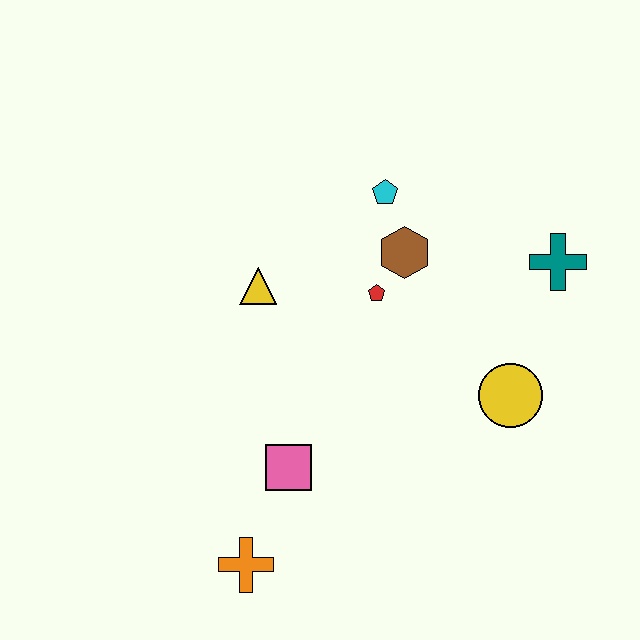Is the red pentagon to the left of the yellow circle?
Yes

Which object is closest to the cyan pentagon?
The brown hexagon is closest to the cyan pentagon.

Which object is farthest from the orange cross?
The teal cross is farthest from the orange cross.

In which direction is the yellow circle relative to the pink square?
The yellow circle is to the right of the pink square.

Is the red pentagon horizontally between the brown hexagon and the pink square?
Yes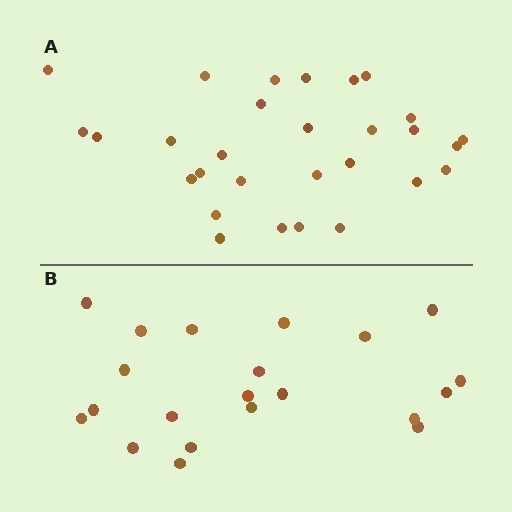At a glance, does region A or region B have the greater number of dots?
Region A (the top region) has more dots.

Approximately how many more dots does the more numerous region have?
Region A has roughly 8 or so more dots than region B.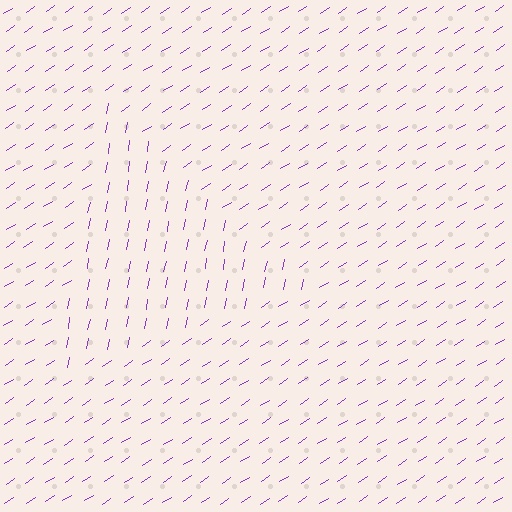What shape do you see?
I see a triangle.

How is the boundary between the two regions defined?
The boundary is defined purely by a change in line orientation (approximately 45 degrees difference). All lines are the same color and thickness.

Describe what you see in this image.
The image is filled with small purple line segments. A triangle region in the image has lines oriented differently from the surrounding lines, creating a visible texture boundary.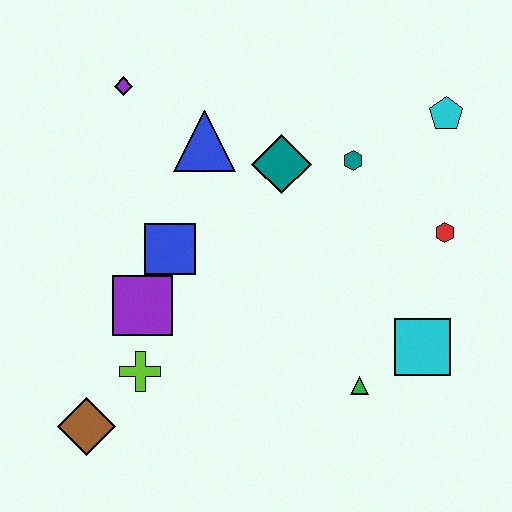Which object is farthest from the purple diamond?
The cyan square is farthest from the purple diamond.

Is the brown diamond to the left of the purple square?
Yes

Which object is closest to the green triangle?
The cyan square is closest to the green triangle.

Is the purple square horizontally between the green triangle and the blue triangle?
No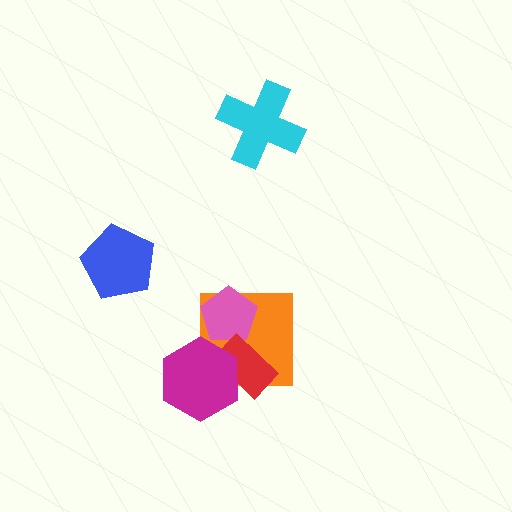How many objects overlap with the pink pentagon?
1 object overlaps with the pink pentagon.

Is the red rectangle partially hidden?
Yes, it is partially covered by another shape.